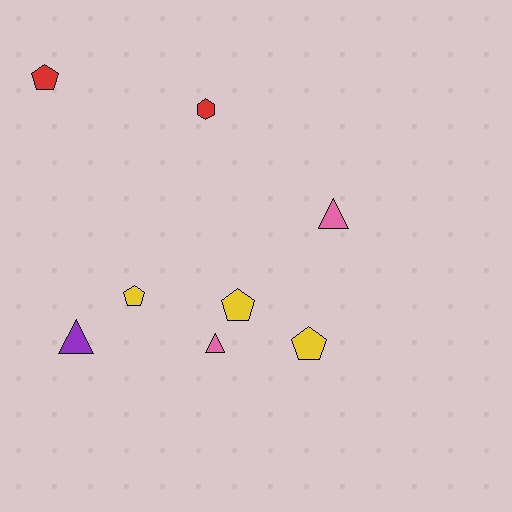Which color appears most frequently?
Yellow, with 3 objects.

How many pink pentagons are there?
There are no pink pentagons.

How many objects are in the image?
There are 8 objects.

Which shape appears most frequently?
Pentagon, with 4 objects.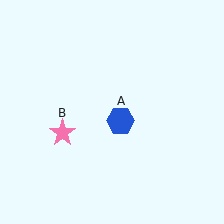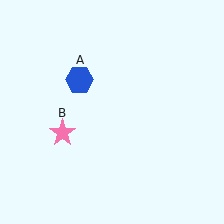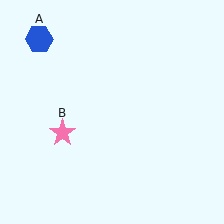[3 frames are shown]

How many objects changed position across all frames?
1 object changed position: blue hexagon (object A).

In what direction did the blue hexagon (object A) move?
The blue hexagon (object A) moved up and to the left.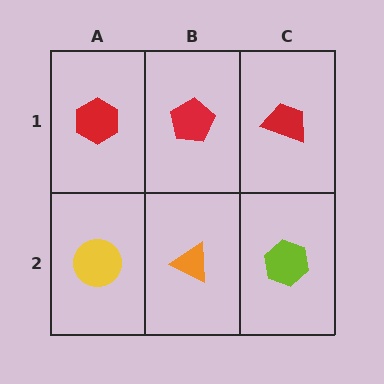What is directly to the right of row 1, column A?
A red pentagon.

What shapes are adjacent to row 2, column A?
A red hexagon (row 1, column A), an orange triangle (row 2, column B).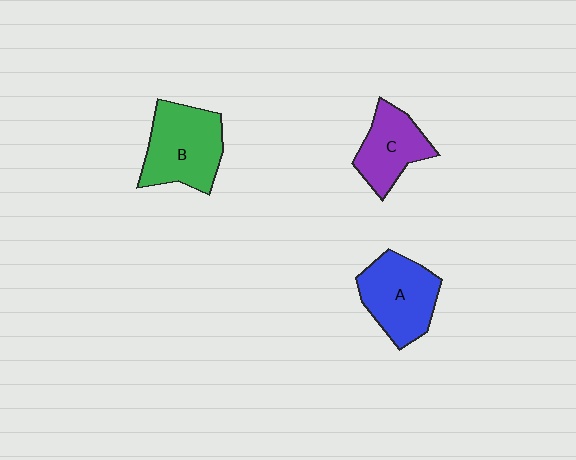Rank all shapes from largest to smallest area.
From largest to smallest: B (green), A (blue), C (purple).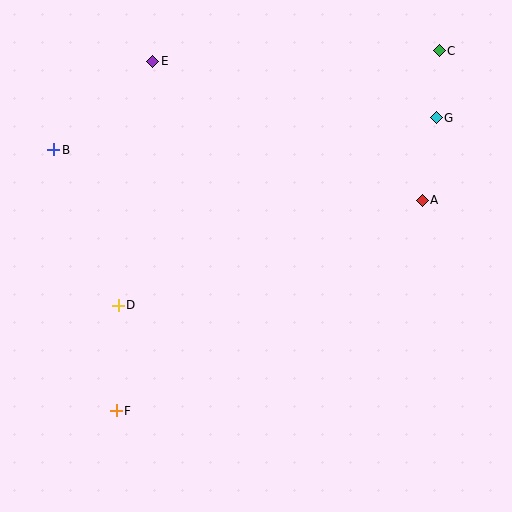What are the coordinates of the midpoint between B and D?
The midpoint between B and D is at (86, 228).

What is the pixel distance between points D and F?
The distance between D and F is 105 pixels.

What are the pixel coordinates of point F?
Point F is at (116, 411).